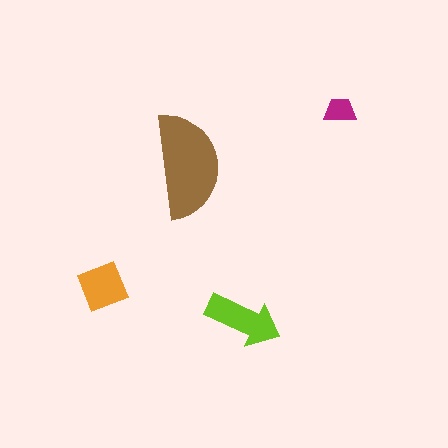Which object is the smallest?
The magenta trapezoid.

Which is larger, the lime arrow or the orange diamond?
The lime arrow.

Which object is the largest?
The brown semicircle.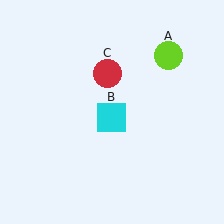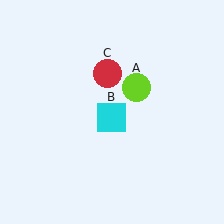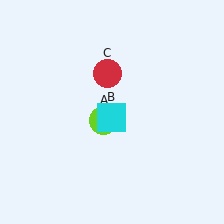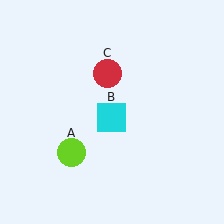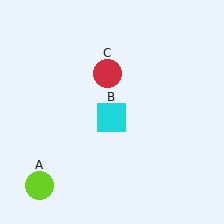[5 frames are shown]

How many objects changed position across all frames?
1 object changed position: lime circle (object A).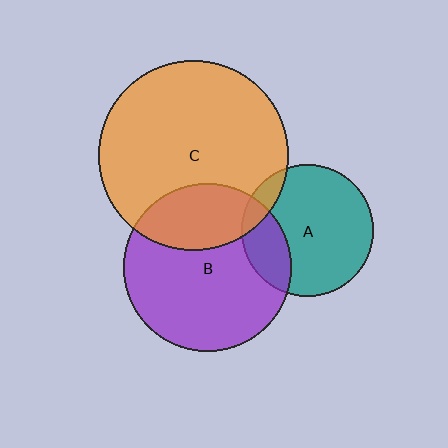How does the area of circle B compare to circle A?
Approximately 1.6 times.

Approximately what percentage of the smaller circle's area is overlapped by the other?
Approximately 30%.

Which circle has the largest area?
Circle C (orange).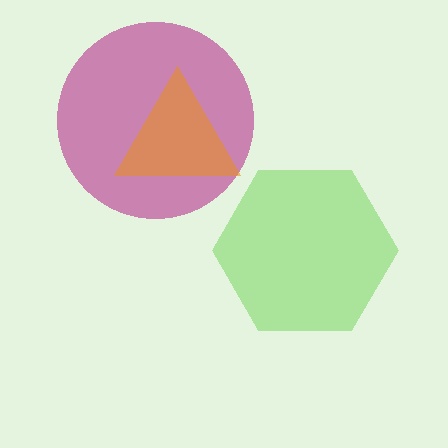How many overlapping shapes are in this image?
There are 3 overlapping shapes in the image.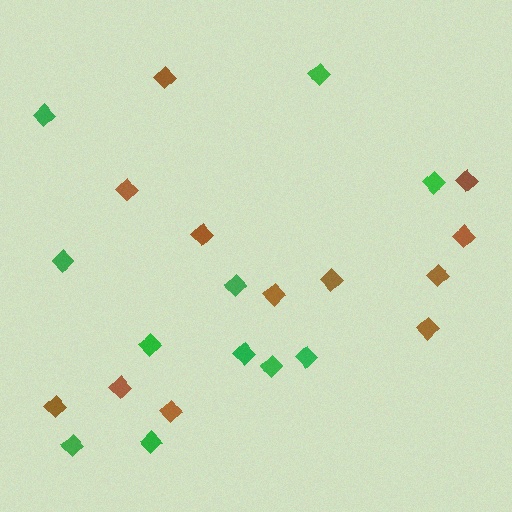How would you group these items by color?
There are 2 groups: one group of brown diamonds (12) and one group of green diamonds (11).